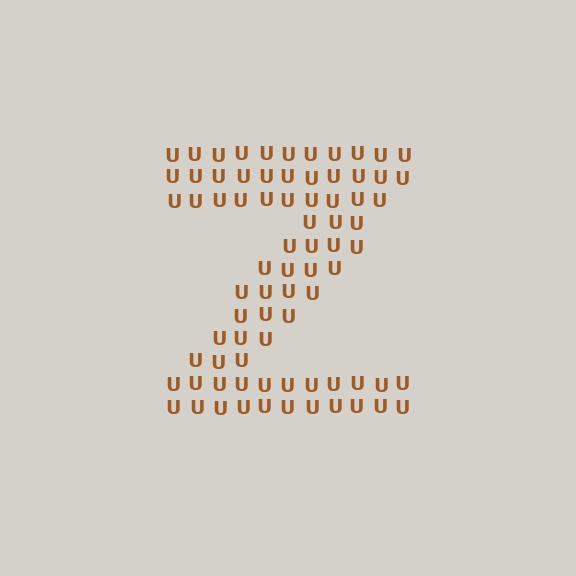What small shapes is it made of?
It is made of small letter U's.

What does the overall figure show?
The overall figure shows the letter Z.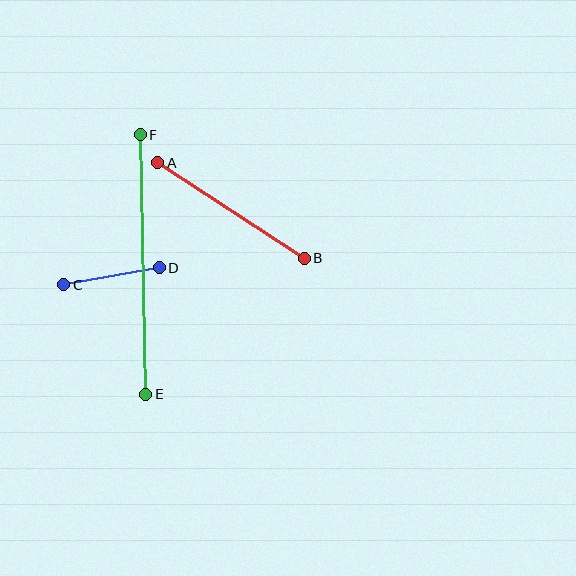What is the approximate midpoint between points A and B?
The midpoint is at approximately (231, 211) pixels.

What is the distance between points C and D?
The distance is approximately 97 pixels.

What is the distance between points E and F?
The distance is approximately 259 pixels.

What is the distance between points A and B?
The distance is approximately 175 pixels.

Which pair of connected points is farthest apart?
Points E and F are farthest apart.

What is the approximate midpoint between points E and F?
The midpoint is at approximately (143, 265) pixels.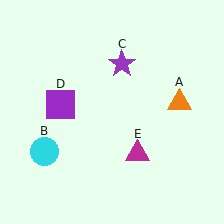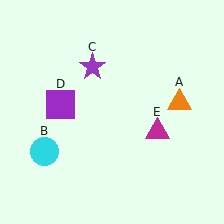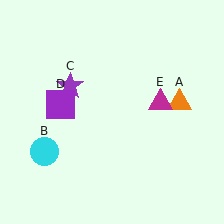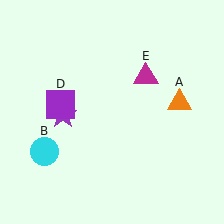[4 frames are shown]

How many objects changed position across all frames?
2 objects changed position: purple star (object C), magenta triangle (object E).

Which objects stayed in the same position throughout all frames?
Orange triangle (object A) and cyan circle (object B) and purple square (object D) remained stationary.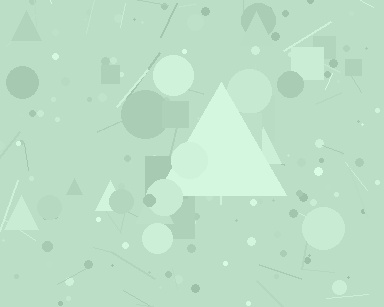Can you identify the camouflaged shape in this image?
The camouflaged shape is a triangle.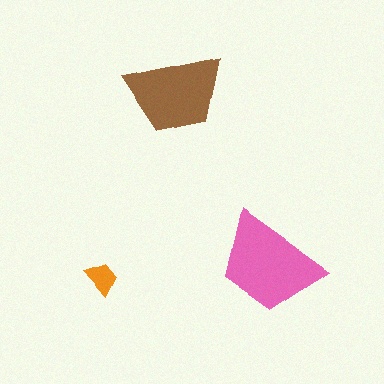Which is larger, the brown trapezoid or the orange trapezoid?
The brown one.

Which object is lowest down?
The orange trapezoid is bottommost.